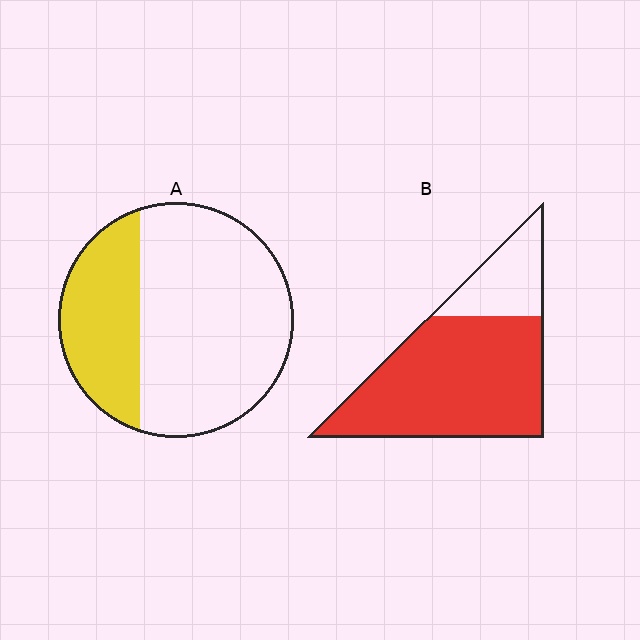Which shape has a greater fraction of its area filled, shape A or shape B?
Shape B.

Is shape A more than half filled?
No.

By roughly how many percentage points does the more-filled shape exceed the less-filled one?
By roughly 45 percentage points (B over A).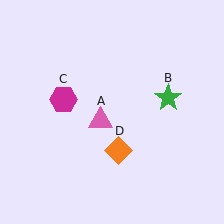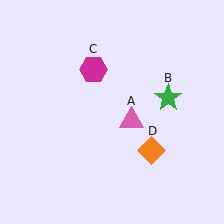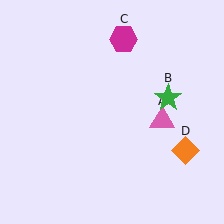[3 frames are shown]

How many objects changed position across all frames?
3 objects changed position: pink triangle (object A), magenta hexagon (object C), orange diamond (object D).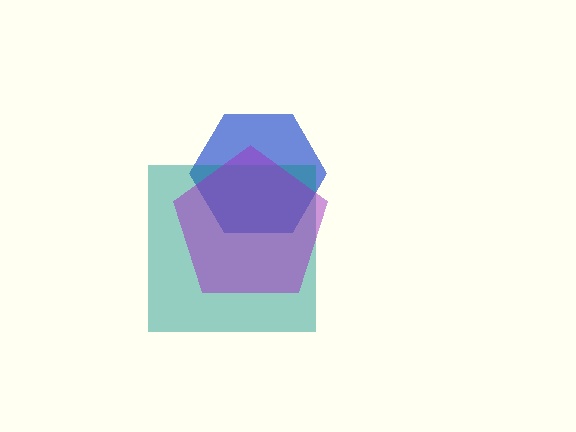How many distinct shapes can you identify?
There are 3 distinct shapes: a blue hexagon, a teal square, a purple pentagon.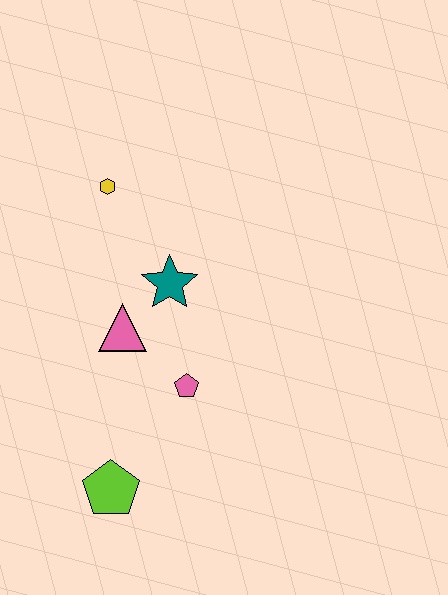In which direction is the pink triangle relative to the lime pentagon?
The pink triangle is above the lime pentagon.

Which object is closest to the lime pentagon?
The pink pentagon is closest to the lime pentagon.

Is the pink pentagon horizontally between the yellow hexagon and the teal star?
No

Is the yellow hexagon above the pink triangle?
Yes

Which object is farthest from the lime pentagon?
The yellow hexagon is farthest from the lime pentagon.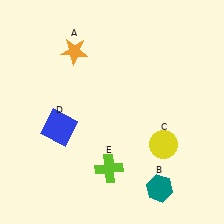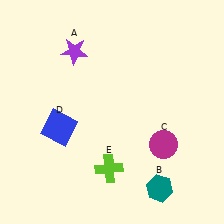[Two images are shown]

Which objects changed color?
A changed from orange to purple. C changed from yellow to magenta.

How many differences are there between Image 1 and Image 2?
There are 2 differences between the two images.